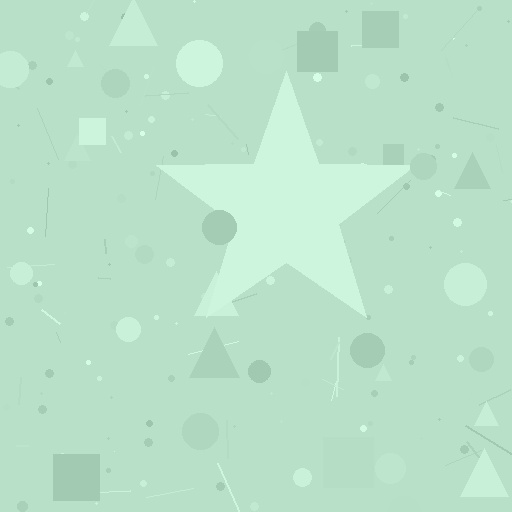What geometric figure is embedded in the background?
A star is embedded in the background.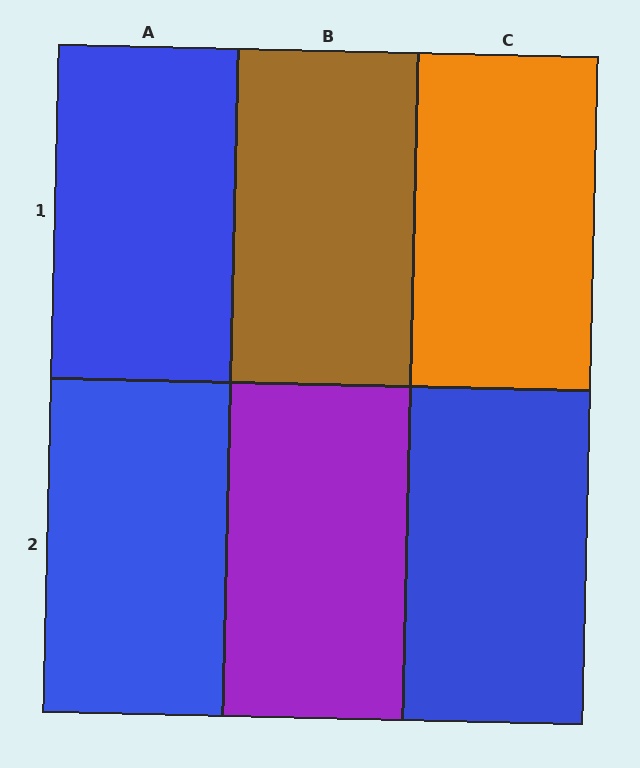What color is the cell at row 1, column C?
Orange.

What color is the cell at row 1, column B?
Brown.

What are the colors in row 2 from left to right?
Blue, purple, blue.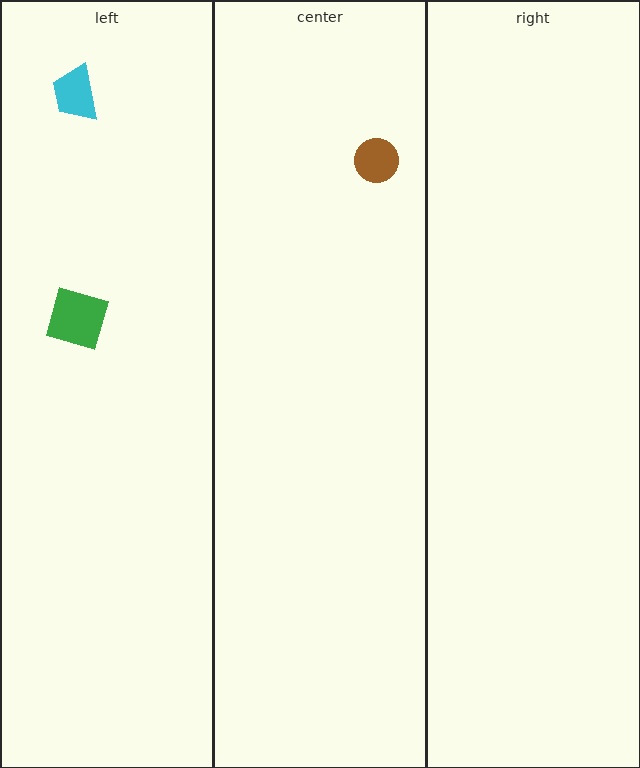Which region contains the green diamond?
The left region.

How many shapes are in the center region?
1.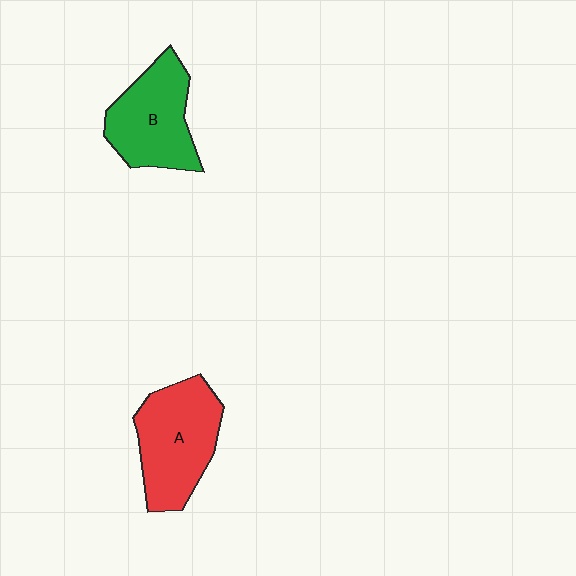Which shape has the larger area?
Shape A (red).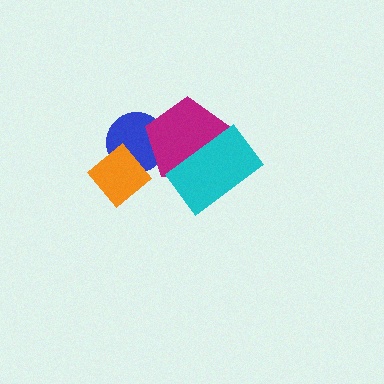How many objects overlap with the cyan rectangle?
1 object overlaps with the cyan rectangle.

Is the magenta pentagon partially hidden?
Yes, it is partially covered by another shape.